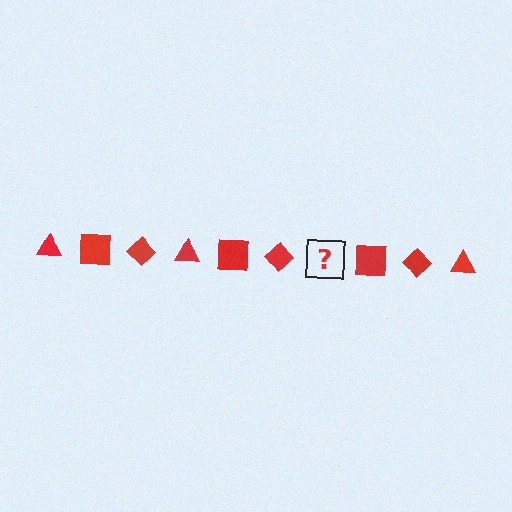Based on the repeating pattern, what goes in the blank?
The blank should be a red triangle.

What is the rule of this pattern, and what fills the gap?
The rule is that the pattern cycles through triangle, square, diamond shapes in red. The gap should be filled with a red triangle.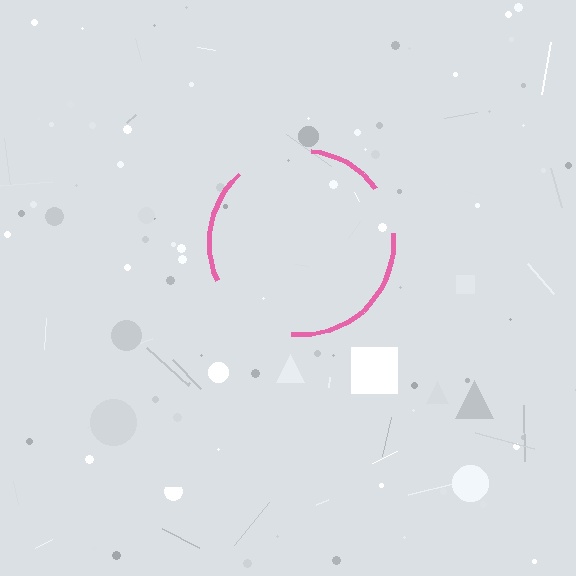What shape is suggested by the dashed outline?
The dashed outline suggests a circle.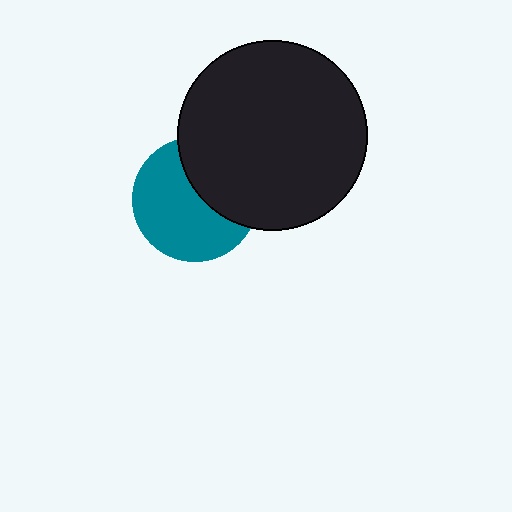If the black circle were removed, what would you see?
You would see the complete teal circle.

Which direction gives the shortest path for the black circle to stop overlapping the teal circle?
Moving toward the upper-right gives the shortest separation.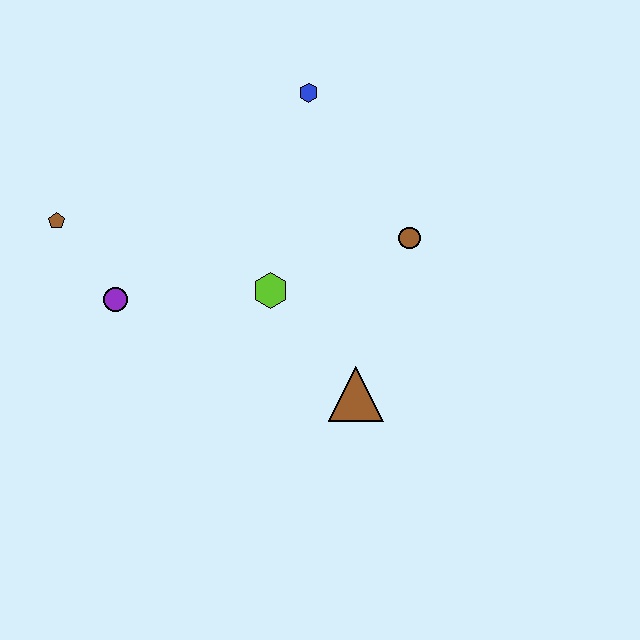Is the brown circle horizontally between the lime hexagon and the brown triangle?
No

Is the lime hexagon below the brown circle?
Yes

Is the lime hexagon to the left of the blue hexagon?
Yes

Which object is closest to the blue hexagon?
The brown circle is closest to the blue hexagon.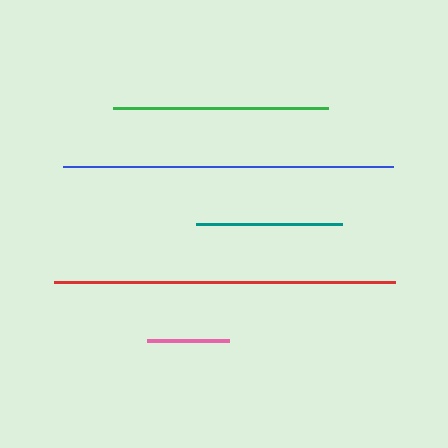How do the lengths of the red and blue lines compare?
The red and blue lines are approximately the same length.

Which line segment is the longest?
The red line is the longest at approximately 341 pixels.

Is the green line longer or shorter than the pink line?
The green line is longer than the pink line.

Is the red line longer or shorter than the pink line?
The red line is longer than the pink line.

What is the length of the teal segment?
The teal segment is approximately 146 pixels long.